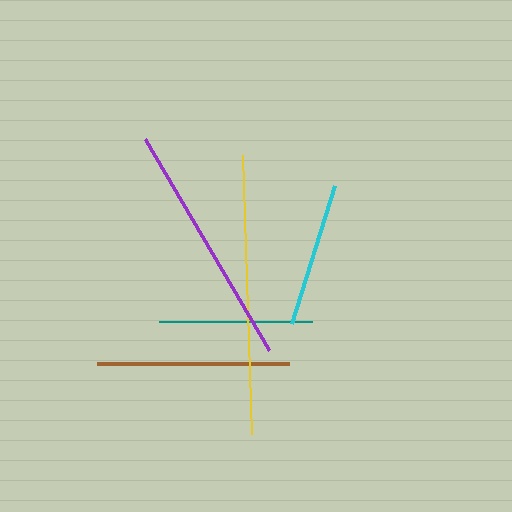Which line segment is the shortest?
The cyan line is the shortest at approximately 144 pixels.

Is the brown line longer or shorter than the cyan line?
The brown line is longer than the cyan line.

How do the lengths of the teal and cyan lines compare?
The teal and cyan lines are approximately the same length.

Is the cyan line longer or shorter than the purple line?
The purple line is longer than the cyan line.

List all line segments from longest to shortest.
From longest to shortest: yellow, purple, brown, teal, cyan.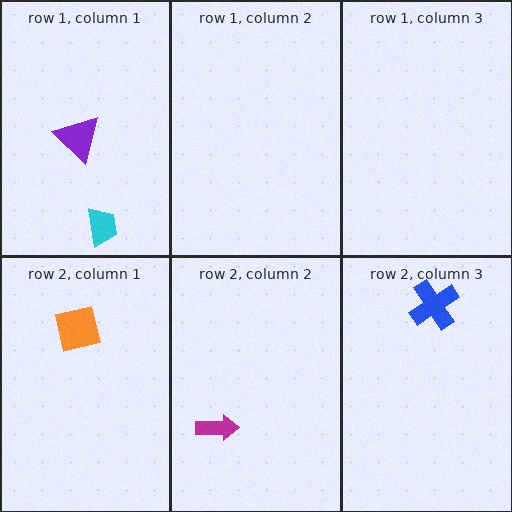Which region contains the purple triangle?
The row 1, column 1 region.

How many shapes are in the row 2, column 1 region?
1.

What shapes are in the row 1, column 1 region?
The cyan trapezoid, the purple triangle.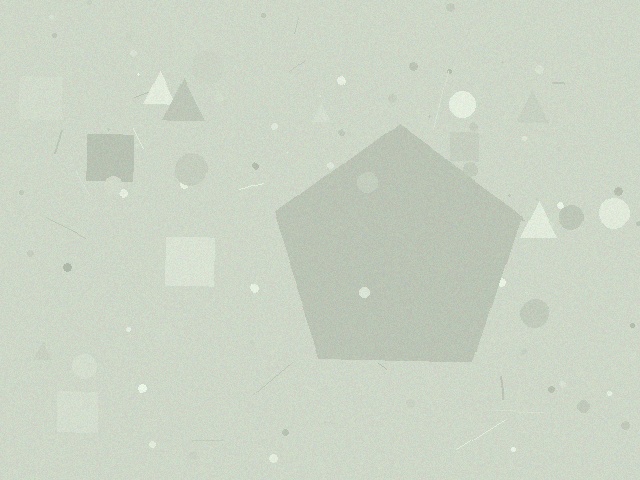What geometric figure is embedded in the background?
A pentagon is embedded in the background.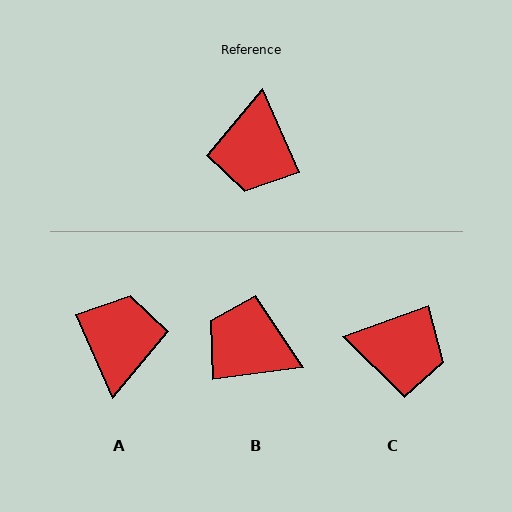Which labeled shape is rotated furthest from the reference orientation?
A, about 180 degrees away.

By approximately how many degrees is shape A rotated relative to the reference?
Approximately 180 degrees counter-clockwise.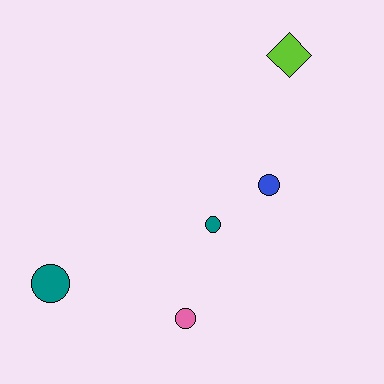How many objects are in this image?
There are 5 objects.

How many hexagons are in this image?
There are no hexagons.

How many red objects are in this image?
There are no red objects.